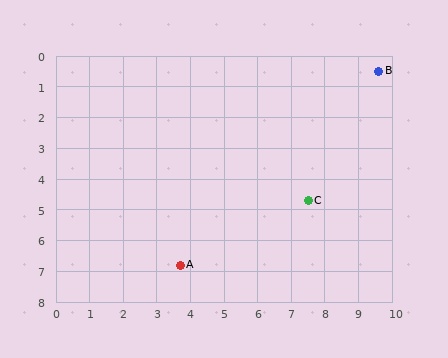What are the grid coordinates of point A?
Point A is at approximately (3.7, 6.8).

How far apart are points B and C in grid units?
Points B and C are about 4.7 grid units apart.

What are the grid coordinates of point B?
Point B is at approximately (9.6, 0.5).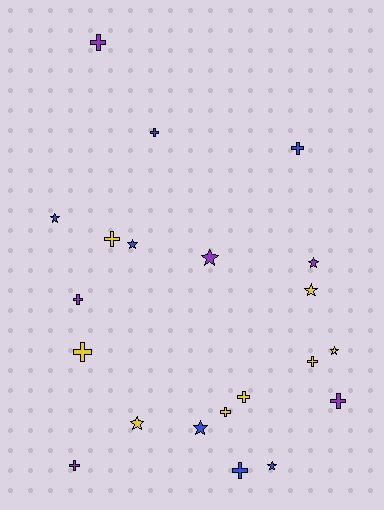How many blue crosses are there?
There are 3 blue crosses.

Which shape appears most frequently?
Cross, with 12 objects.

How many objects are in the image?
There are 21 objects.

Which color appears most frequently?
Yellow, with 8 objects.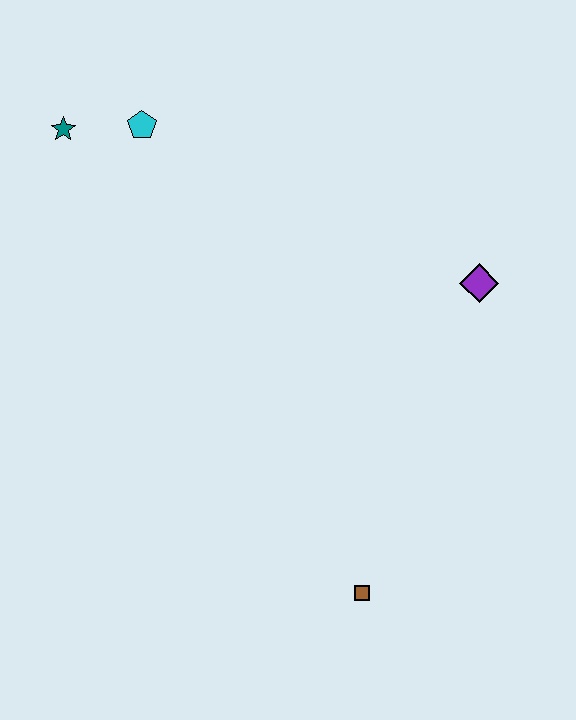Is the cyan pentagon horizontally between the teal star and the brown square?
Yes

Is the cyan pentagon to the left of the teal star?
No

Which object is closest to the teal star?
The cyan pentagon is closest to the teal star.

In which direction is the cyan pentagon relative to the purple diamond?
The cyan pentagon is to the left of the purple diamond.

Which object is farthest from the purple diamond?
The teal star is farthest from the purple diamond.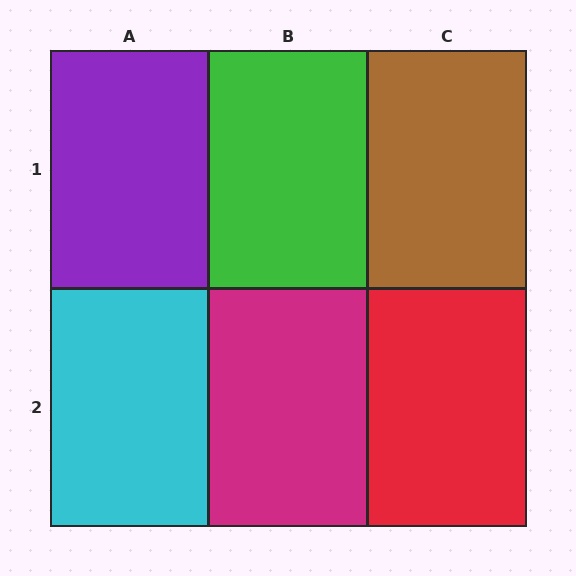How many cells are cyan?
1 cell is cyan.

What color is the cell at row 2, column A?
Cyan.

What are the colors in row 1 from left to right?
Purple, green, brown.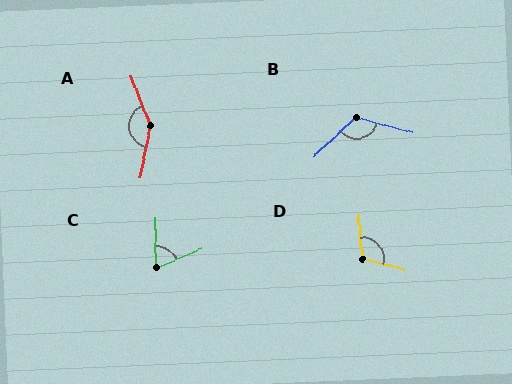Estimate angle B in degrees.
Approximately 122 degrees.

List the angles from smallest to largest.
C (68°), D (108°), B (122°), A (148°).